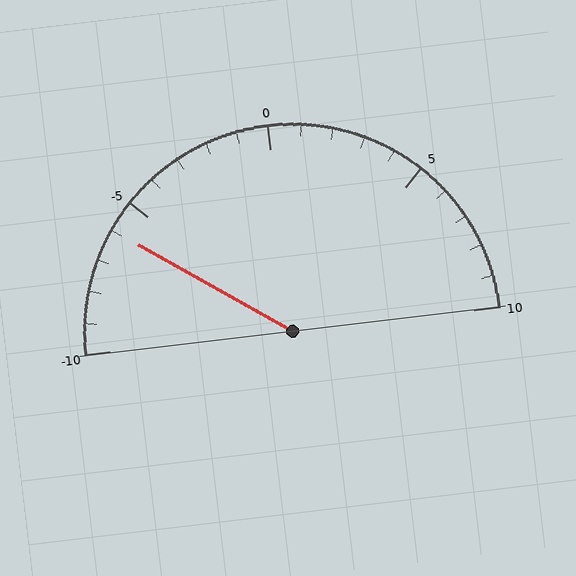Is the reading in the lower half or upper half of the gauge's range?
The reading is in the lower half of the range (-10 to 10).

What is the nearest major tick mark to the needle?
The nearest major tick mark is -5.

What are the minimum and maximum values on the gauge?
The gauge ranges from -10 to 10.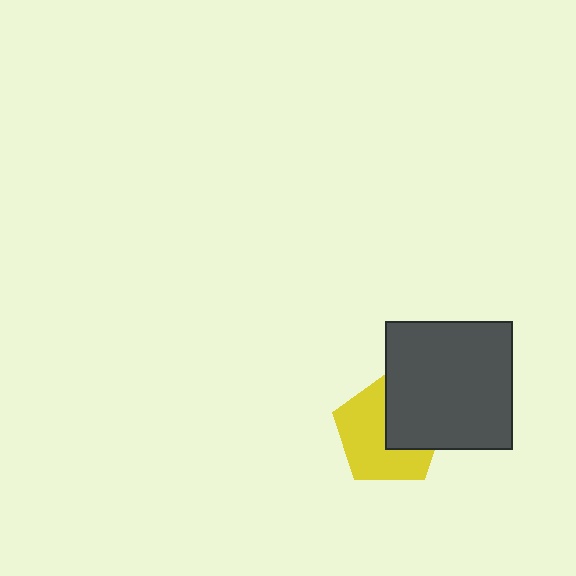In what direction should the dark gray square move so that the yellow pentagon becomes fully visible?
The dark gray square should move right. That is the shortest direction to clear the overlap and leave the yellow pentagon fully visible.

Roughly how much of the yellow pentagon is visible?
About half of it is visible (roughly 61%).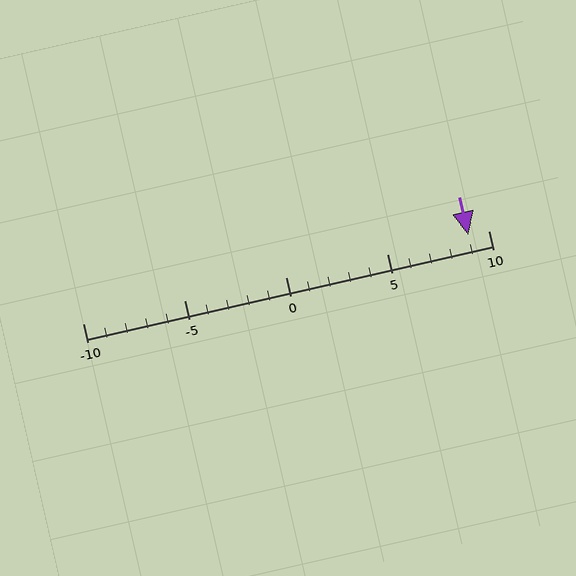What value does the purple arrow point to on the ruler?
The purple arrow points to approximately 9.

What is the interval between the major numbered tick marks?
The major tick marks are spaced 5 units apart.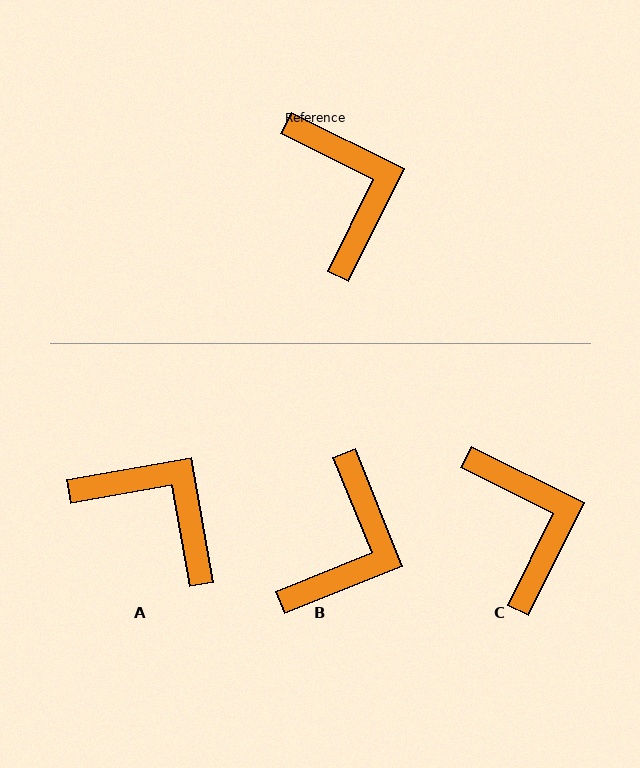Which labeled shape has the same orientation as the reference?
C.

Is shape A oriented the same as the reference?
No, it is off by about 36 degrees.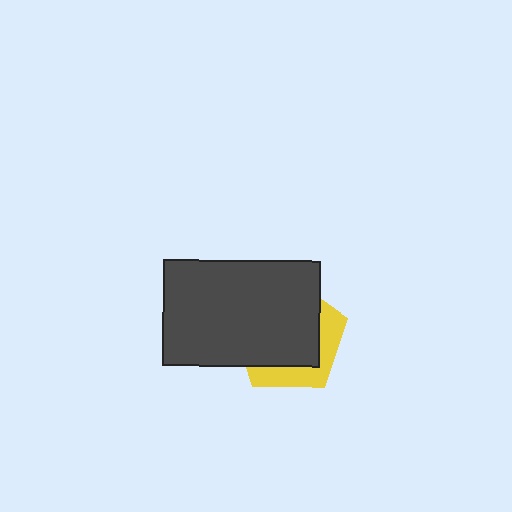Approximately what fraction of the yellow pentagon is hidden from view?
Roughly 69% of the yellow pentagon is hidden behind the dark gray rectangle.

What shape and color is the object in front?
The object in front is a dark gray rectangle.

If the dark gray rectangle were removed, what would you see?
You would see the complete yellow pentagon.